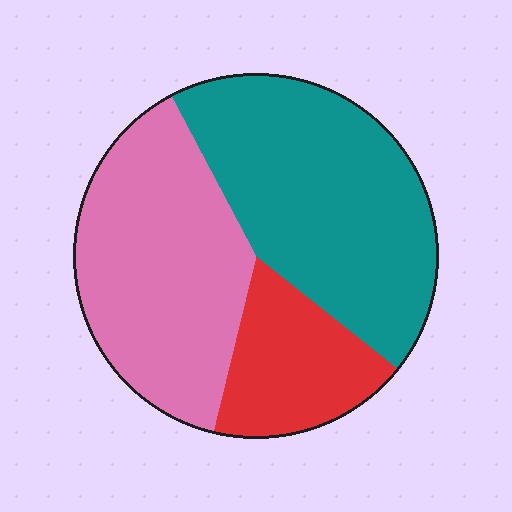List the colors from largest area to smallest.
From largest to smallest: teal, pink, red.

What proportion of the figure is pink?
Pink covers about 40% of the figure.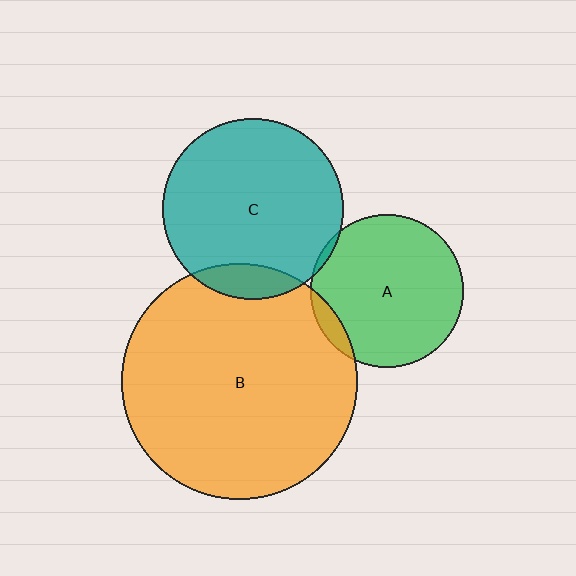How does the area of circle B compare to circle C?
Approximately 1.7 times.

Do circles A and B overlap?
Yes.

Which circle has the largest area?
Circle B (orange).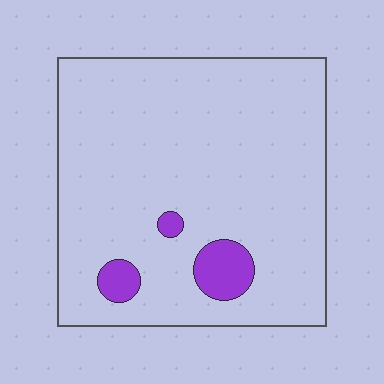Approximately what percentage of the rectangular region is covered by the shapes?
Approximately 5%.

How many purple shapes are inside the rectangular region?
3.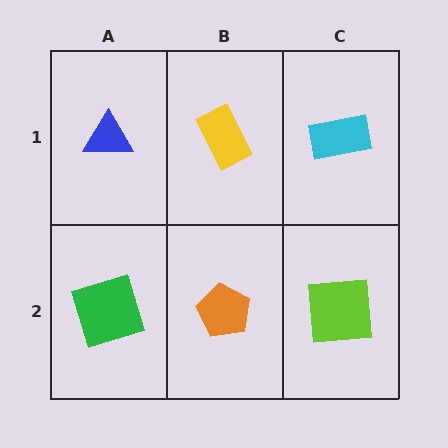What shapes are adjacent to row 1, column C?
A lime square (row 2, column C), a yellow rectangle (row 1, column B).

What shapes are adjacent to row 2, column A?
A blue triangle (row 1, column A), an orange pentagon (row 2, column B).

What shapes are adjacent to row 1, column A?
A green square (row 2, column A), a yellow rectangle (row 1, column B).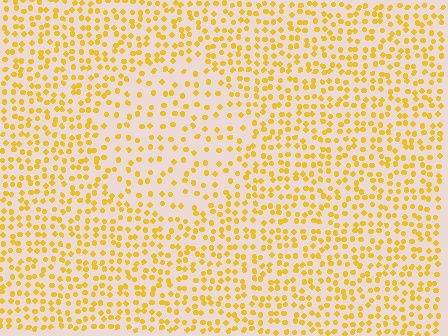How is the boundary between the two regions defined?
The boundary is defined by a change in element density (approximately 1.8x ratio). All elements are the same color, size, and shape.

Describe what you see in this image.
The image contains small yellow elements arranged at two different densities. A circle-shaped region is visible where the elements are less densely packed than the surrounding area.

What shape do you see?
I see a circle.